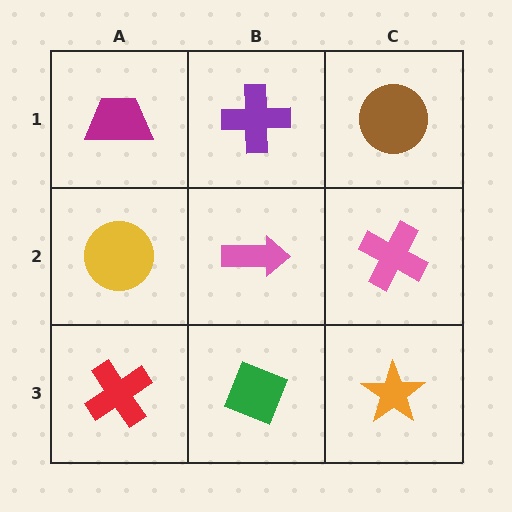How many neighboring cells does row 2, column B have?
4.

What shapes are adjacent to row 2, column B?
A purple cross (row 1, column B), a green diamond (row 3, column B), a yellow circle (row 2, column A), a pink cross (row 2, column C).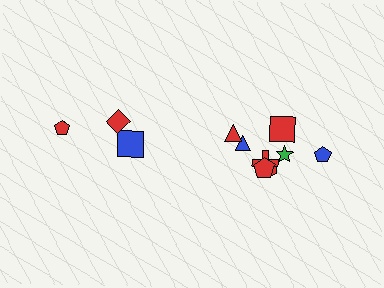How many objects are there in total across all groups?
There are 11 objects.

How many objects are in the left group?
There are 3 objects.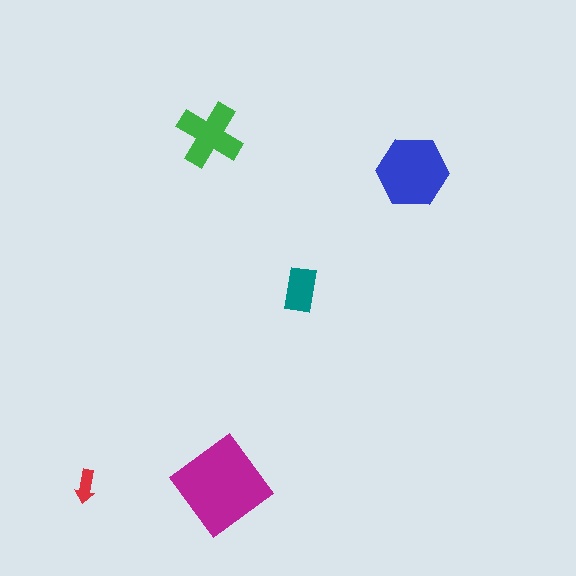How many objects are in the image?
There are 5 objects in the image.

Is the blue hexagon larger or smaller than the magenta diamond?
Smaller.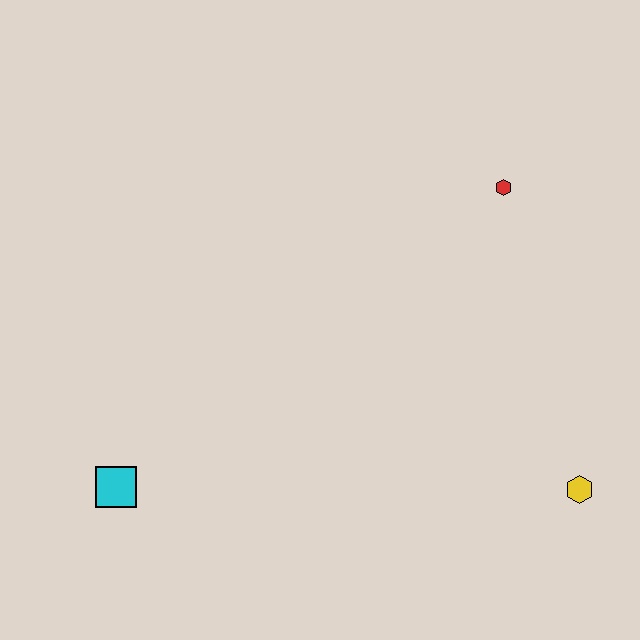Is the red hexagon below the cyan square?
No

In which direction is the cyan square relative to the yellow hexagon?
The cyan square is to the left of the yellow hexagon.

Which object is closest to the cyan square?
The yellow hexagon is closest to the cyan square.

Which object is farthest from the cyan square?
The red hexagon is farthest from the cyan square.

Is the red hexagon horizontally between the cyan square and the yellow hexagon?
Yes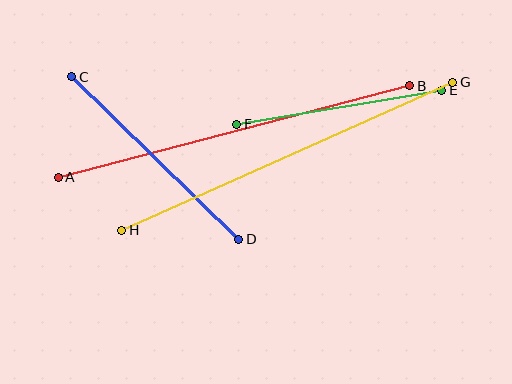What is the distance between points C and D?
The distance is approximately 233 pixels.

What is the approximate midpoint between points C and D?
The midpoint is at approximately (155, 158) pixels.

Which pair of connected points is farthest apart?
Points A and B are farthest apart.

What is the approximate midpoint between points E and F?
The midpoint is at approximately (339, 107) pixels.